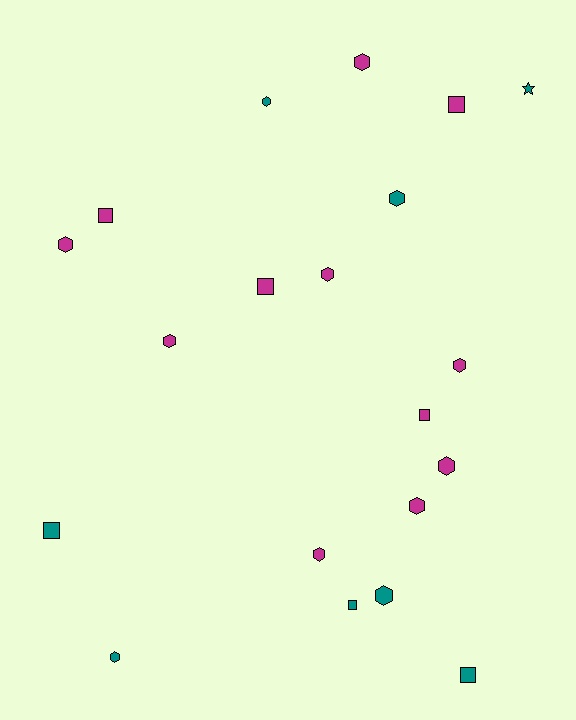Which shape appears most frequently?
Hexagon, with 12 objects.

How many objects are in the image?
There are 20 objects.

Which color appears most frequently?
Magenta, with 12 objects.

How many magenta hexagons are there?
There are 8 magenta hexagons.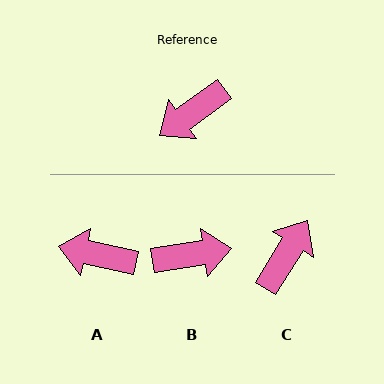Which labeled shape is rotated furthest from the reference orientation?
C, about 158 degrees away.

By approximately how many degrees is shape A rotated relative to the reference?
Approximately 47 degrees clockwise.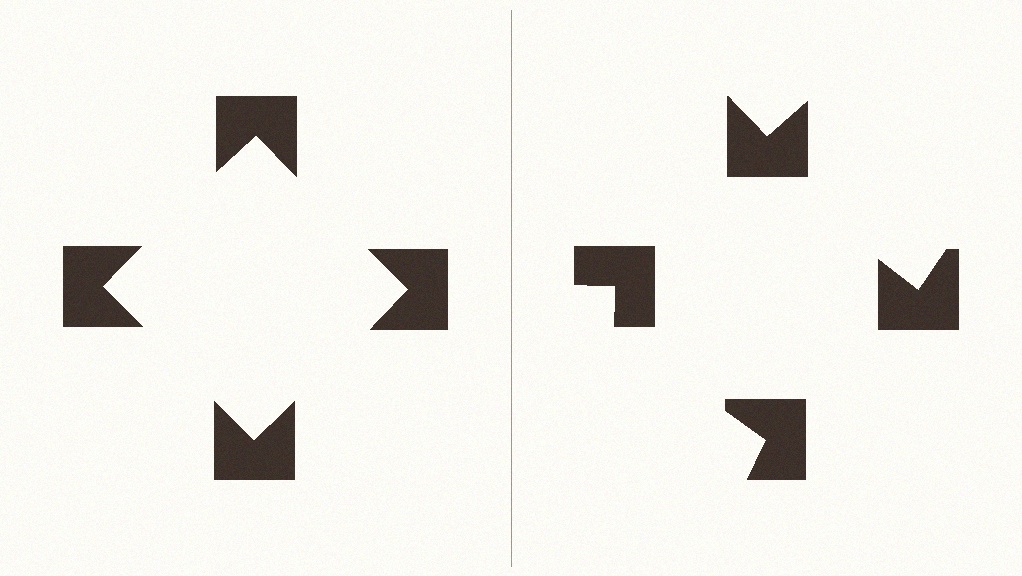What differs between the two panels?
The notched squares are positioned identically on both sides; only the wedge orientations differ. On the left they align to a square; on the right they are misaligned.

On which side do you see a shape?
An illusory square appears on the left side. On the right side the wedge cuts are rotated, so no coherent shape forms.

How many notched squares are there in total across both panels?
8 — 4 on each side.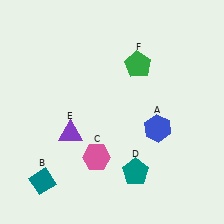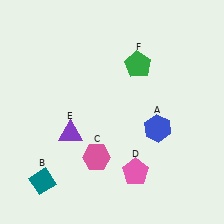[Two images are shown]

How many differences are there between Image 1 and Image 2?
There is 1 difference between the two images.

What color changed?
The pentagon (D) changed from teal in Image 1 to pink in Image 2.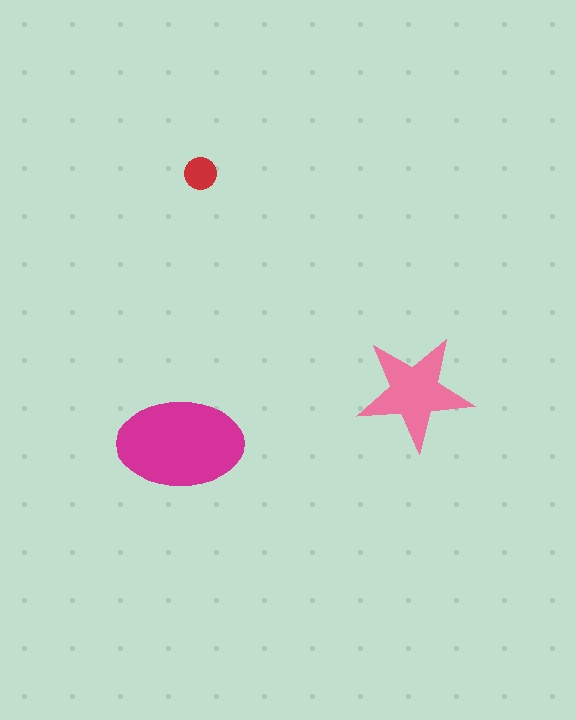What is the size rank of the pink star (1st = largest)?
2nd.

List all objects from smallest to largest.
The red circle, the pink star, the magenta ellipse.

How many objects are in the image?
There are 3 objects in the image.